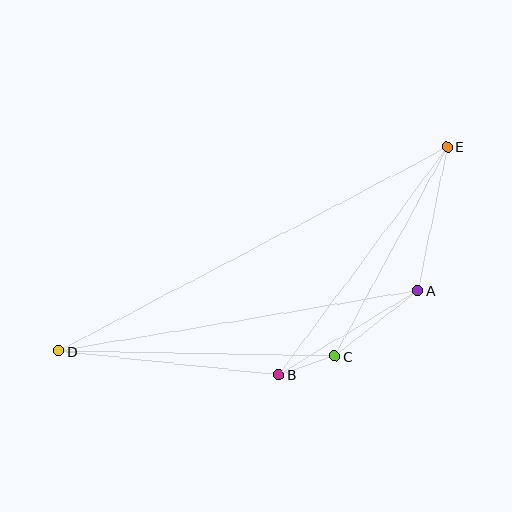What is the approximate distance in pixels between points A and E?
The distance between A and E is approximately 147 pixels.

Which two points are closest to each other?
Points B and C are closest to each other.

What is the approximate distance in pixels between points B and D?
The distance between B and D is approximately 221 pixels.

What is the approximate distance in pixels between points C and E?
The distance between C and E is approximately 238 pixels.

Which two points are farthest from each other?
Points D and E are farthest from each other.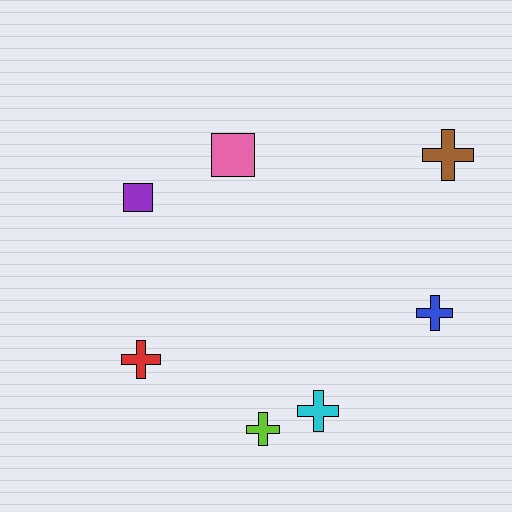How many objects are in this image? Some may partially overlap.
There are 7 objects.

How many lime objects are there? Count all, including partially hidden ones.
There is 1 lime object.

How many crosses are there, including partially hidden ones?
There are 5 crosses.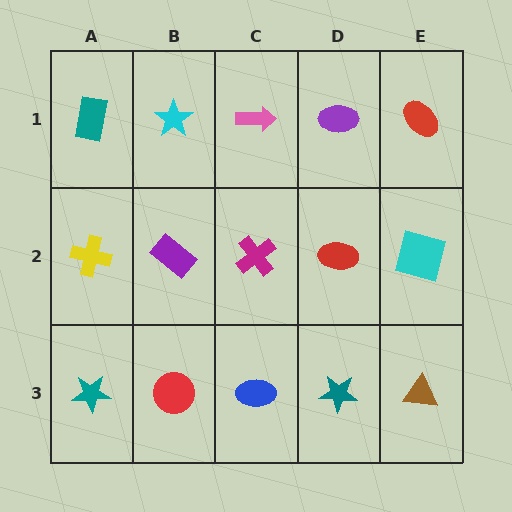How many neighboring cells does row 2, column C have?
4.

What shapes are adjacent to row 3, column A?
A yellow cross (row 2, column A), a red circle (row 3, column B).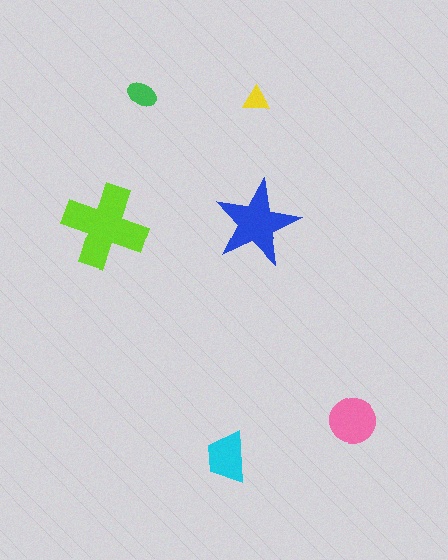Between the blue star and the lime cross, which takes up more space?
The lime cross.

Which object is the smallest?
The yellow triangle.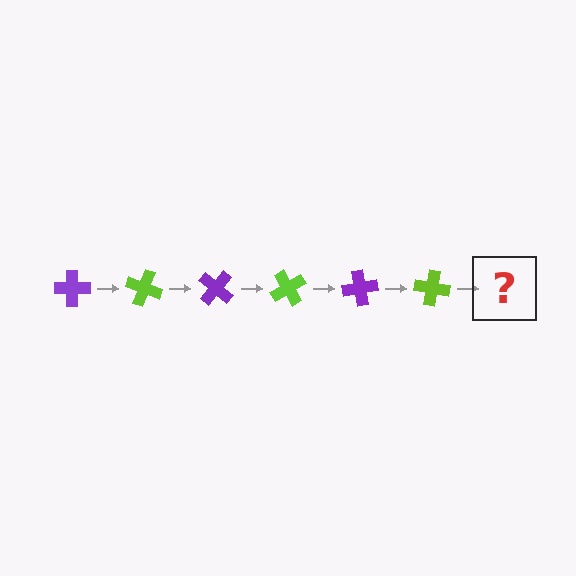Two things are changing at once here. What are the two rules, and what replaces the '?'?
The two rules are that it rotates 20 degrees each step and the color cycles through purple and lime. The '?' should be a purple cross, rotated 120 degrees from the start.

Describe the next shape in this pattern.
It should be a purple cross, rotated 120 degrees from the start.